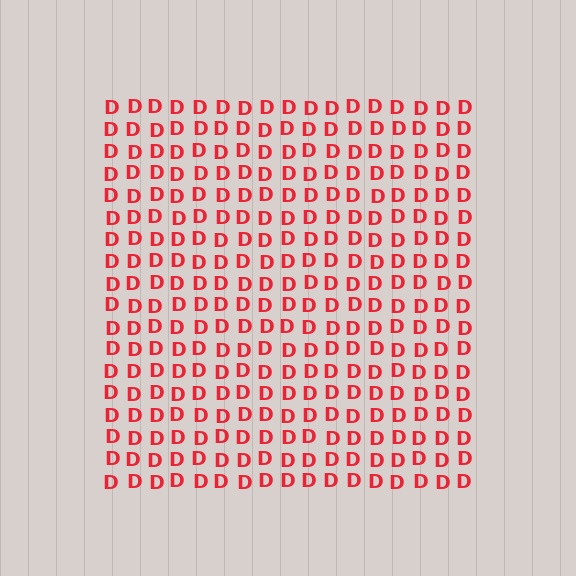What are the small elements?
The small elements are letter D's.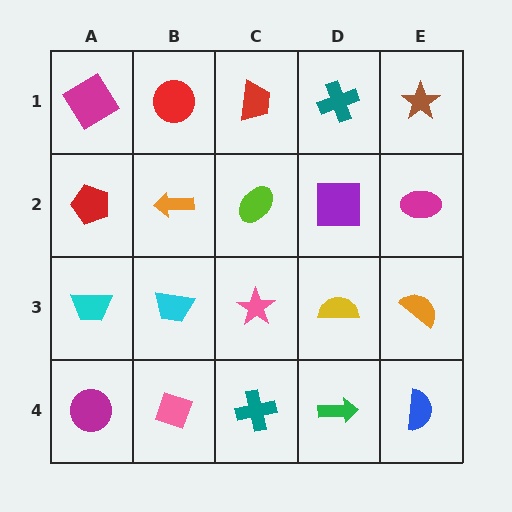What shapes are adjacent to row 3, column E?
A magenta ellipse (row 2, column E), a blue semicircle (row 4, column E), a yellow semicircle (row 3, column D).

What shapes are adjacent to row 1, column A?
A red pentagon (row 2, column A), a red circle (row 1, column B).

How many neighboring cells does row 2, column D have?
4.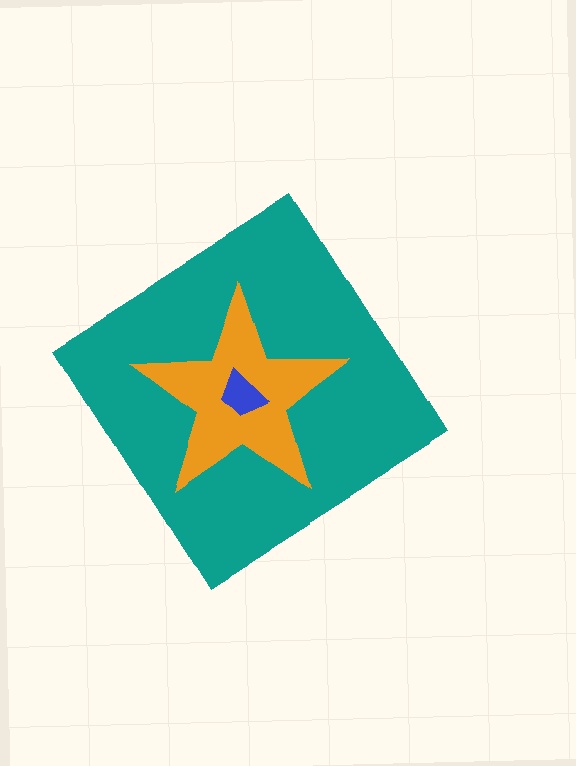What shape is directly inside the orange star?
The blue trapezoid.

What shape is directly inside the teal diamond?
The orange star.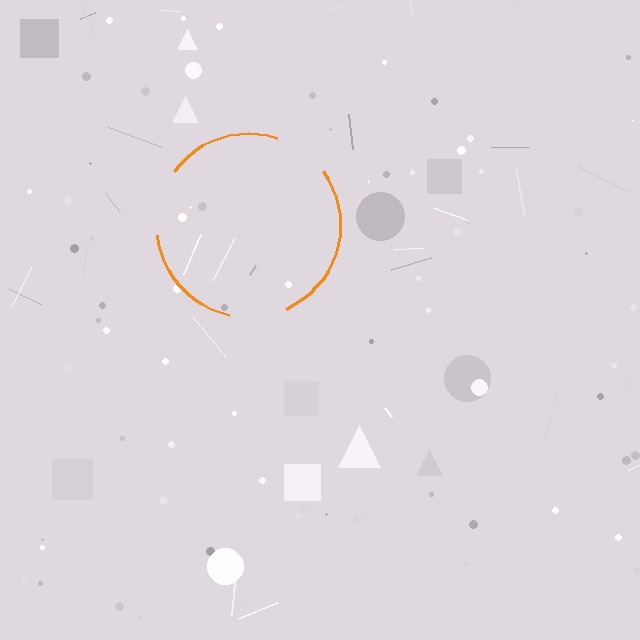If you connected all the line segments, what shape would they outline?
They would outline a circle.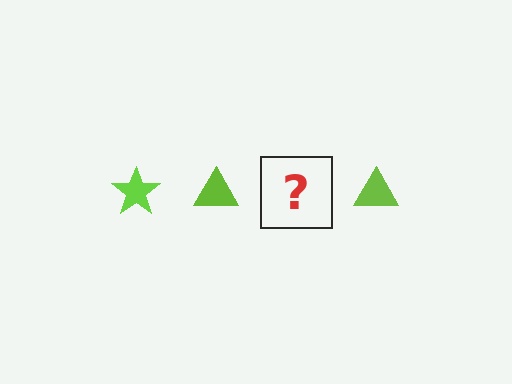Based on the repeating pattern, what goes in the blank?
The blank should be a lime star.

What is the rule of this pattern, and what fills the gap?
The rule is that the pattern cycles through star, triangle shapes in lime. The gap should be filled with a lime star.